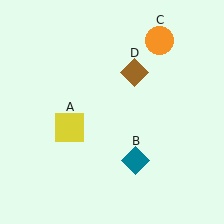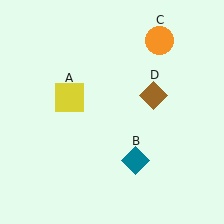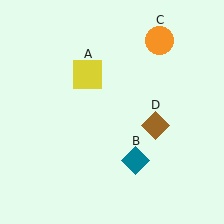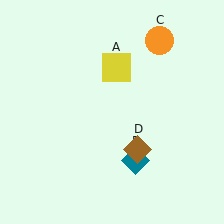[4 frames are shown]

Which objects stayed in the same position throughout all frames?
Teal diamond (object B) and orange circle (object C) remained stationary.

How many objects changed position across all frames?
2 objects changed position: yellow square (object A), brown diamond (object D).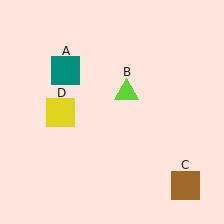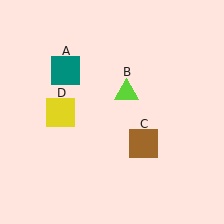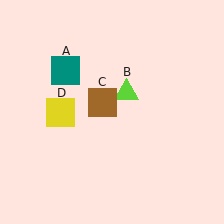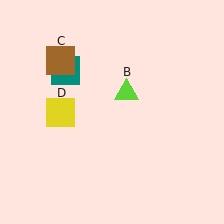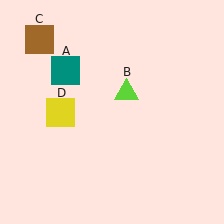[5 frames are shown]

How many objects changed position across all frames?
1 object changed position: brown square (object C).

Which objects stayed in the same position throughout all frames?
Teal square (object A) and lime triangle (object B) and yellow square (object D) remained stationary.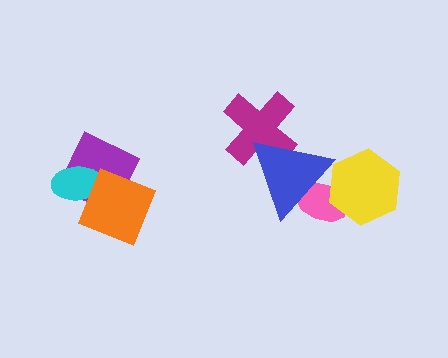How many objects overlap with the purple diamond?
2 objects overlap with the purple diamond.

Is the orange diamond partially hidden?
No, no other shape covers it.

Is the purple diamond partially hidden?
Yes, it is partially covered by another shape.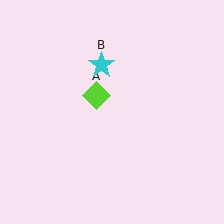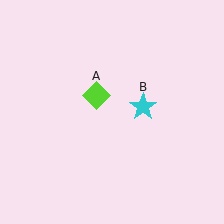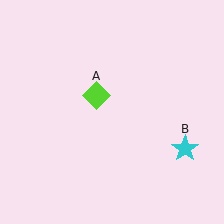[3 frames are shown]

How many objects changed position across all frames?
1 object changed position: cyan star (object B).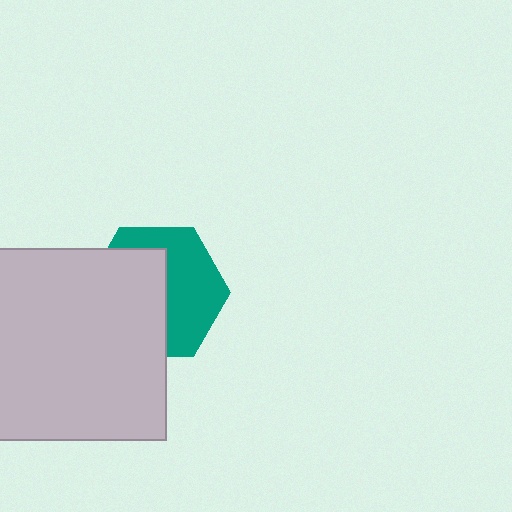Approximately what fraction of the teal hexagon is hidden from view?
Roughly 52% of the teal hexagon is hidden behind the light gray square.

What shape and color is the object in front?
The object in front is a light gray square.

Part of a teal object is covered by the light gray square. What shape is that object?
It is a hexagon.